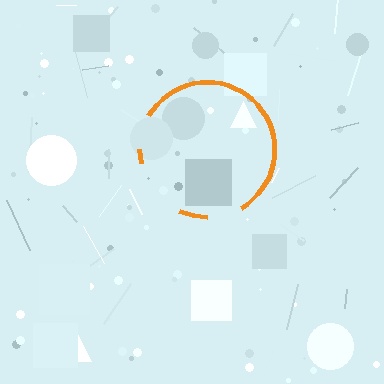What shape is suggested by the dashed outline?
The dashed outline suggests a circle.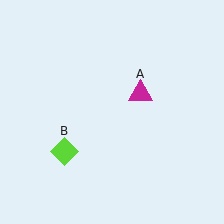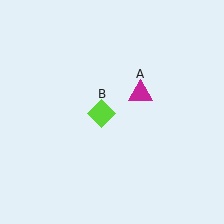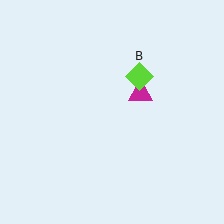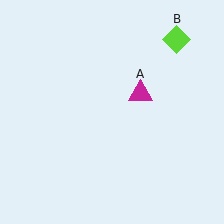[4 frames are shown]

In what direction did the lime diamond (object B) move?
The lime diamond (object B) moved up and to the right.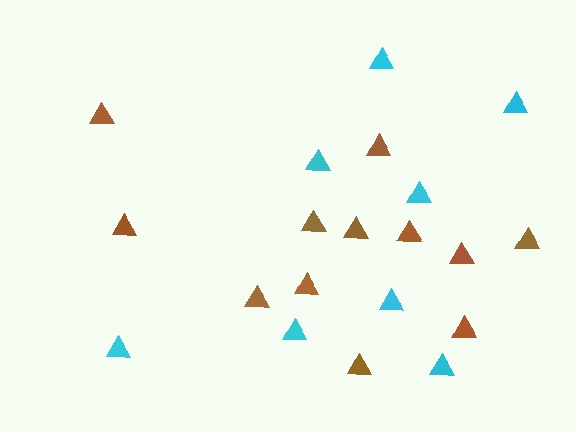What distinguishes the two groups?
There are 2 groups: one group of cyan triangles (8) and one group of brown triangles (12).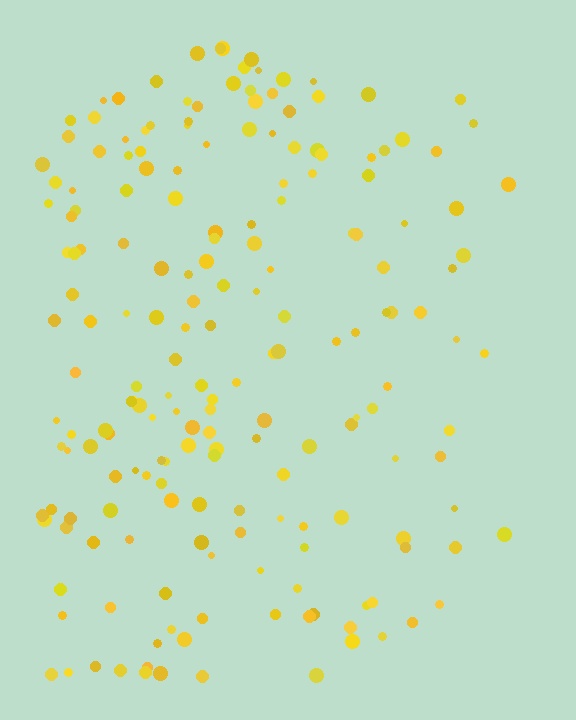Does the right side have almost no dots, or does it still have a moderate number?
Still a moderate number, just noticeably fewer than the left.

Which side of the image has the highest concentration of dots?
The left.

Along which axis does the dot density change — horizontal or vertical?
Horizontal.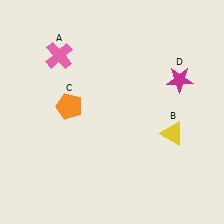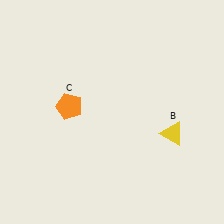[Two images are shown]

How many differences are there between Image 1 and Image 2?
There are 2 differences between the two images.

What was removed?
The magenta star (D), the pink cross (A) were removed in Image 2.